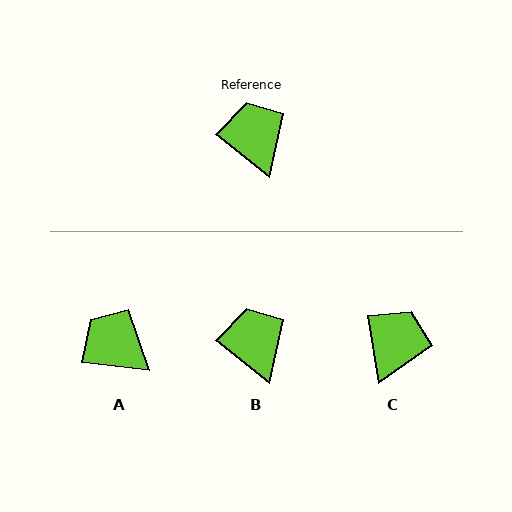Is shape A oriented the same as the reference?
No, it is off by about 32 degrees.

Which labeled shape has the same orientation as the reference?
B.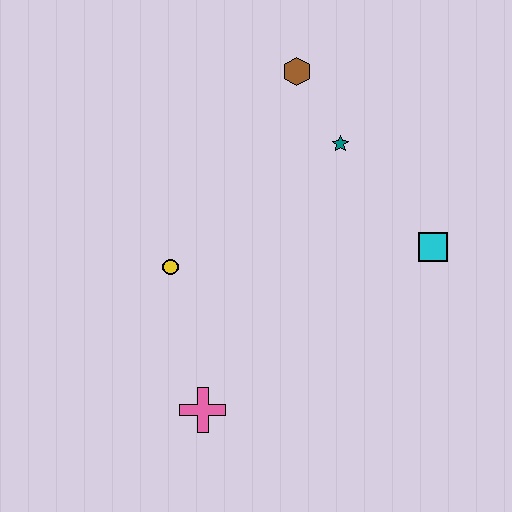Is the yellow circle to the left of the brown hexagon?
Yes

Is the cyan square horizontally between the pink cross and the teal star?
No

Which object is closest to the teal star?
The brown hexagon is closest to the teal star.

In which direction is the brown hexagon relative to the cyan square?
The brown hexagon is above the cyan square.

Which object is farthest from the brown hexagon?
The pink cross is farthest from the brown hexagon.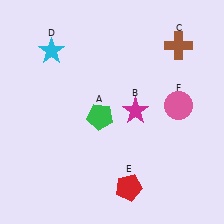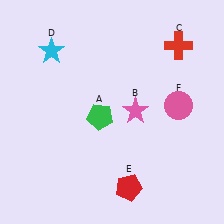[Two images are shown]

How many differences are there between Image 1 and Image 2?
There are 2 differences between the two images.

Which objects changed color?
B changed from magenta to pink. C changed from brown to red.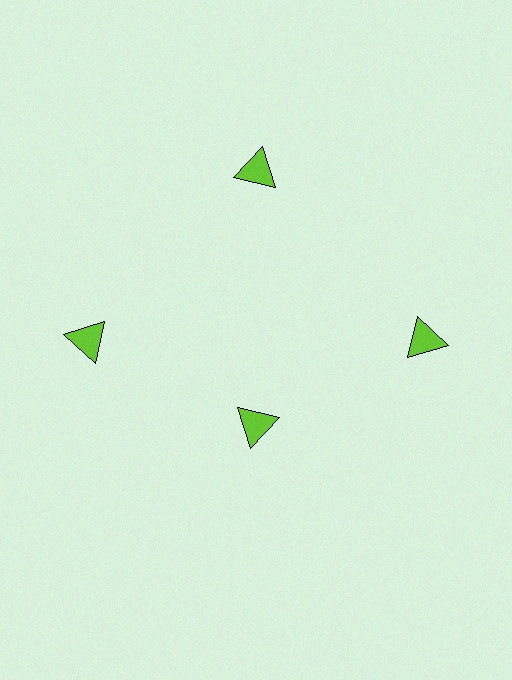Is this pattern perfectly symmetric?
No. The 4 lime triangles are arranged in a ring, but one element near the 6 o'clock position is pulled inward toward the center, breaking the 4-fold rotational symmetry.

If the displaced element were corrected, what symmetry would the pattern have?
It would have 4-fold rotational symmetry — the pattern would map onto itself every 90 degrees.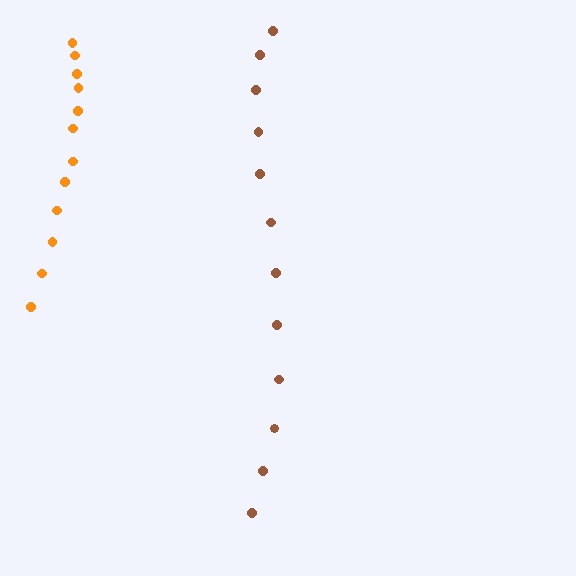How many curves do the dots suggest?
There are 2 distinct paths.